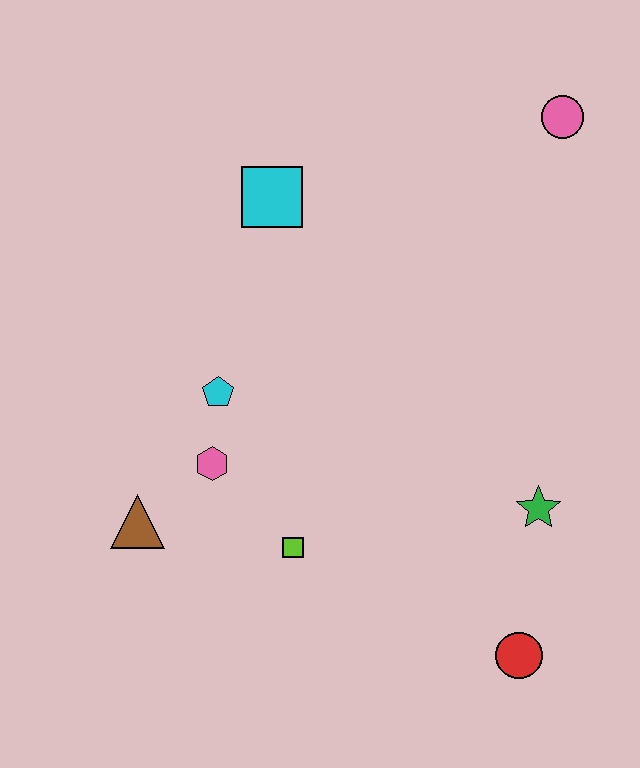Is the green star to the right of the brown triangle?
Yes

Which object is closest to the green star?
The red circle is closest to the green star.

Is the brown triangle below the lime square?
No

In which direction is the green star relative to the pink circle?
The green star is below the pink circle.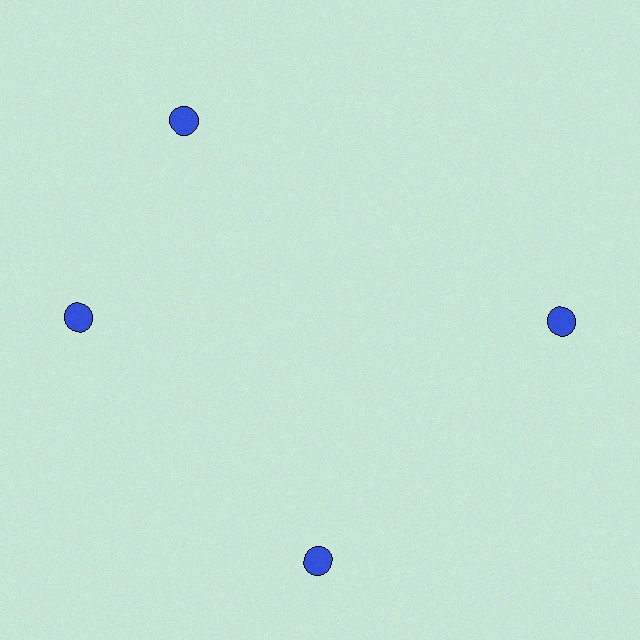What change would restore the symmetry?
The symmetry would be restored by rotating it back into even spacing with its neighbors so that all 4 circles sit at equal angles and equal distance from the center.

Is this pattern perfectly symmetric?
No. The 4 blue circles are arranged in a ring, but one element near the 12 o'clock position is rotated out of alignment along the ring, breaking the 4-fold rotational symmetry.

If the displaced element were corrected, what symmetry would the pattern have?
It would have 4-fold rotational symmetry — the pattern would map onto itself every 90 degrees.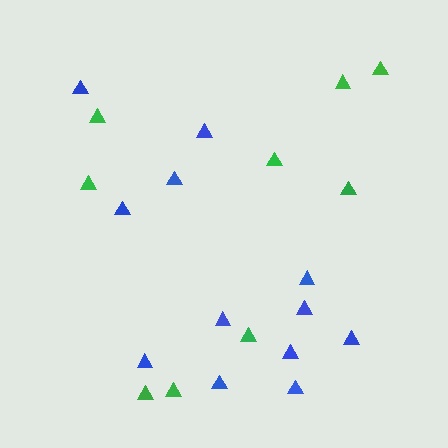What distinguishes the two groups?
There are 2 groups: one group of green triangles (9) and one group of blue triangles (12).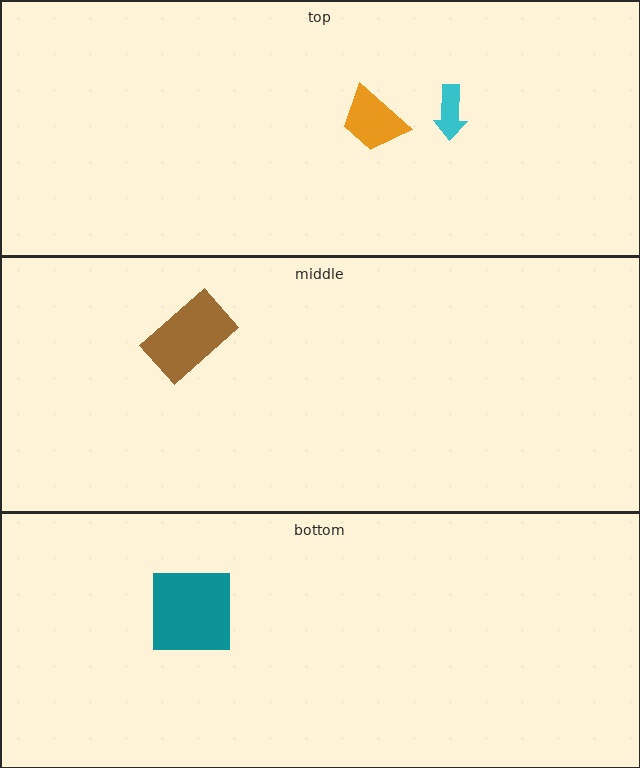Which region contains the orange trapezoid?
The top region.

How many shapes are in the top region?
2.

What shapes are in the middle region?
The brown rectangle.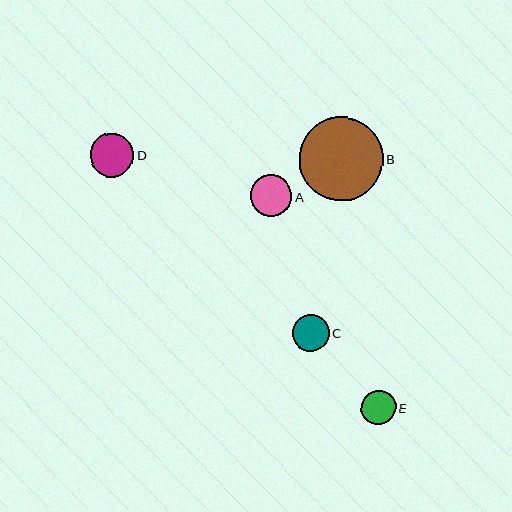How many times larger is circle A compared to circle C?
Circle A is approximately 1.1 times the size of circle C.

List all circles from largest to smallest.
From largest to smallest: B, D, A, C, E.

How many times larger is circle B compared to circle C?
Circle B is approximately 2.3 times the size of circle C.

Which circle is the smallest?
Circle E is the smallest with a size of approximately 35 pixels.